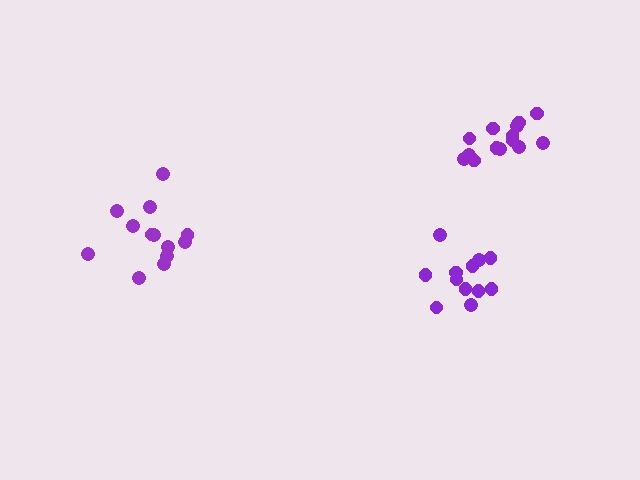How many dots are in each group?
Group 1: 12 dots, Group 2: 14 dots, Group 3: 13 dots (39 total).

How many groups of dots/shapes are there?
There are 3 groups.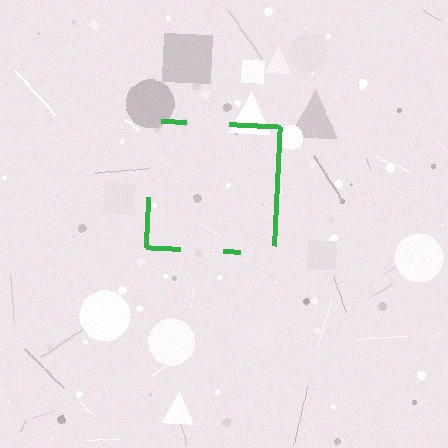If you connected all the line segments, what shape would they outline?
They would outline a square.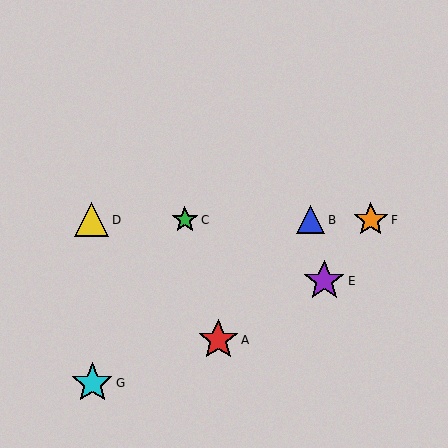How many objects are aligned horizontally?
4 objects (B, C, D, F) are aligned horizontally.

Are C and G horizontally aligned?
No, C is at y≈220 and G is at y≈383.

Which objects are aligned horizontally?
Objects B, C, D, F are aligned horizontally.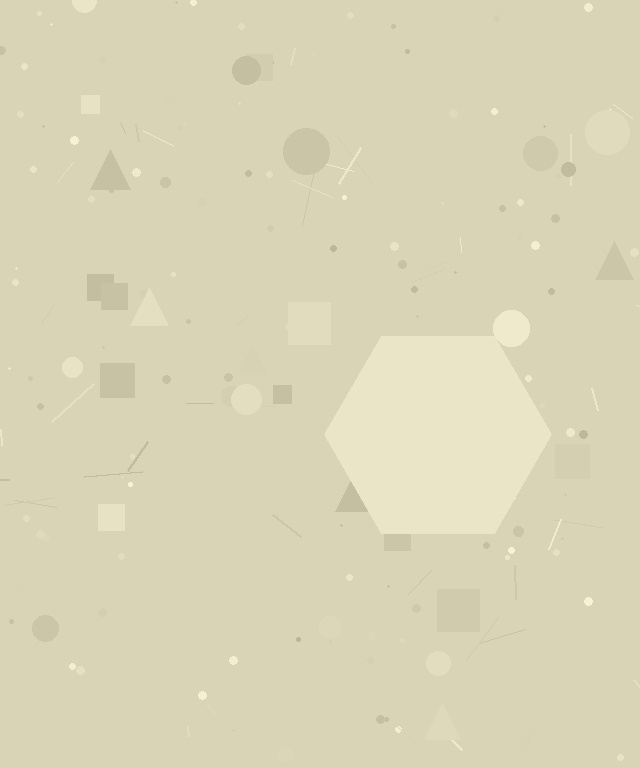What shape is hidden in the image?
A hexagon is hidden in the image.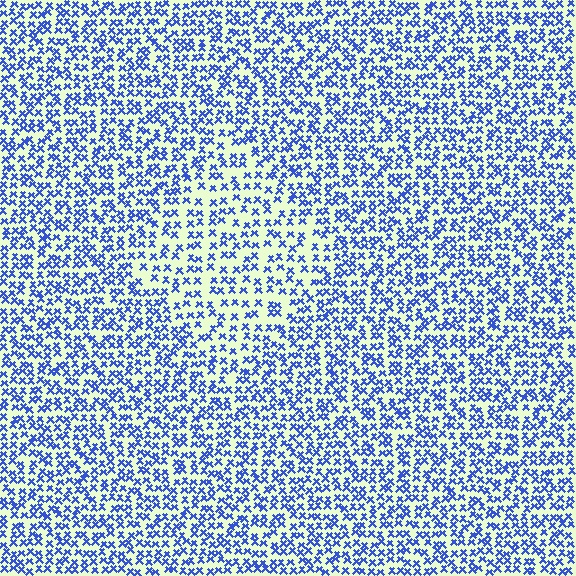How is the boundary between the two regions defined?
The boundary is defined by a change in element density (approximately 1.6x ratio). All elements are the same color, size, and shape.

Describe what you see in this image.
The image contains small blue elements arranged at two different densities. A diamond-shaped region is visible where the elements are less densely packed than the surrounding area.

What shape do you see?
I see a diamond.